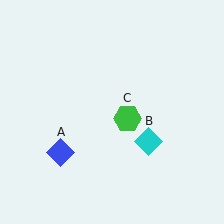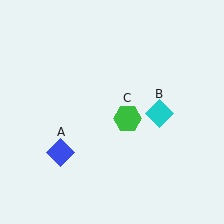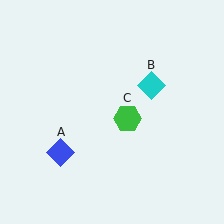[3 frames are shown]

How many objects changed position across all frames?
1 object changed position: cyan diamond (object B).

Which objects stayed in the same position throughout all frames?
Blue diamond (object A) and green hexagon (object C) remained stationary.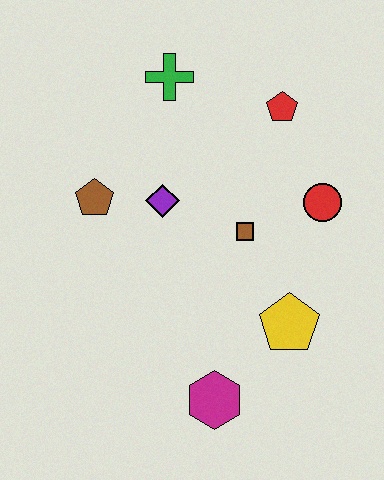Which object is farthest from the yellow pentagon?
The green cross is farthest from the yellow pentagon.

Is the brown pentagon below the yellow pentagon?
No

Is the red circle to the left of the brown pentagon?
No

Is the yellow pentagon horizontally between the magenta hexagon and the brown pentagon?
No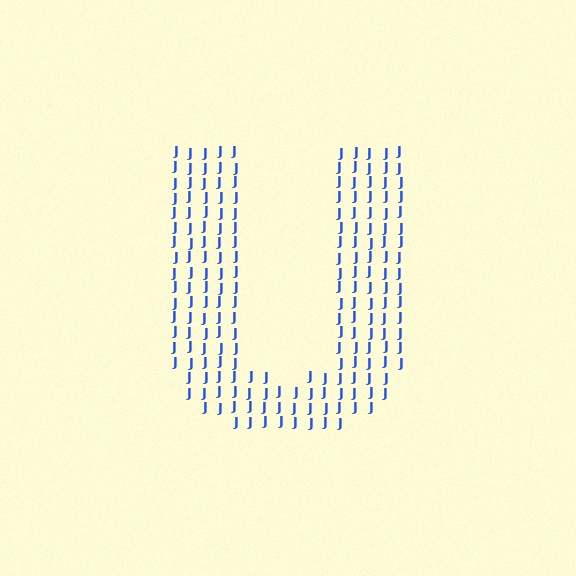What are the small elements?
The small elements are letter J's.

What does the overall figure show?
The overall figure shows the letter U.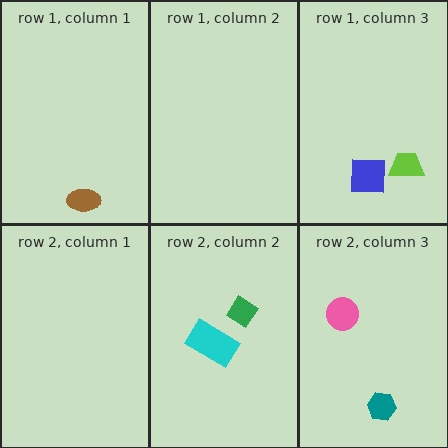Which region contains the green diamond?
The row 2, column 2 region.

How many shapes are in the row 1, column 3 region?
2.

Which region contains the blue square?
The row 1, column 3 region.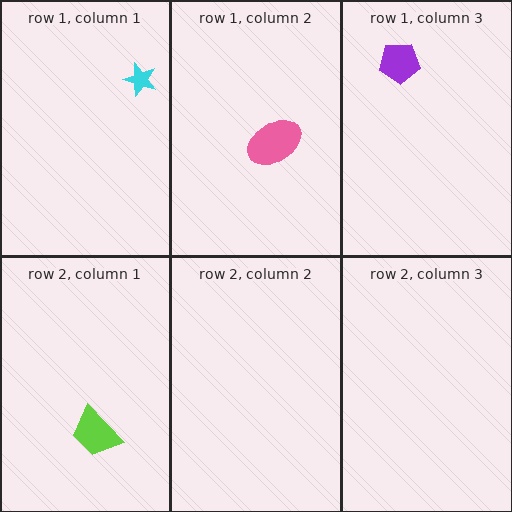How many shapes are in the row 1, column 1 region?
1.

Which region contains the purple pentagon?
The row 1, column 3 region.